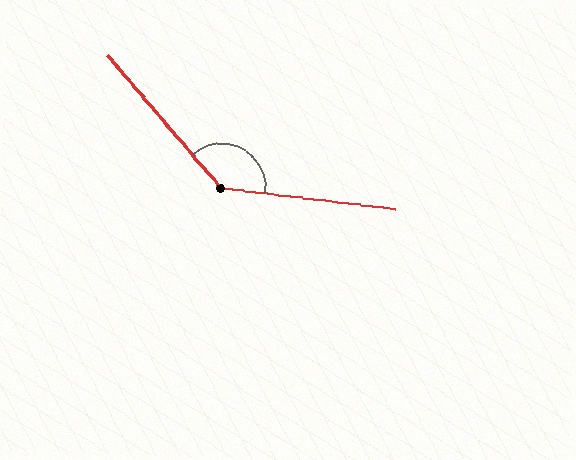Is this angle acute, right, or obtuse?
It is obtuse.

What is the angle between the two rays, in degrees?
Approximately 138 degrees.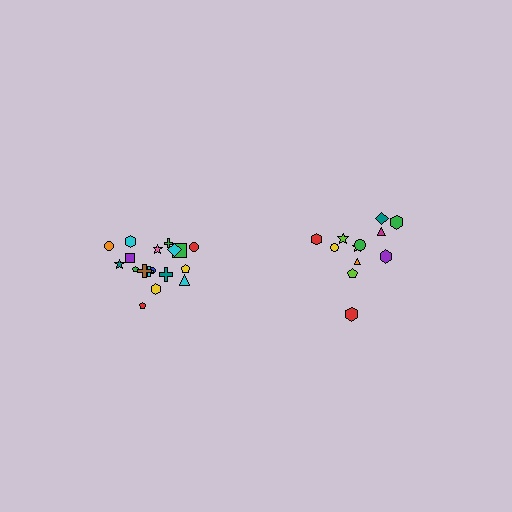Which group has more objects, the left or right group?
The left group.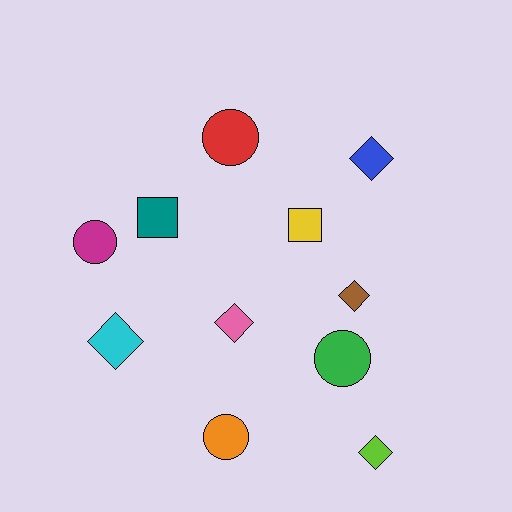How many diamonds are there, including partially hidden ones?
There are 5 diamonds.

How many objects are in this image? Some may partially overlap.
There are 11 objects.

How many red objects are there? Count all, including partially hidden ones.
There is 1 red object.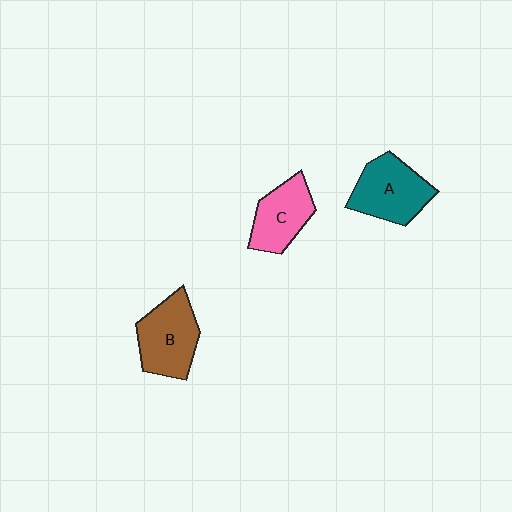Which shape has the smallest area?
Shape C (pink).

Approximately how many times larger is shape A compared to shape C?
Approximately 1.2 times.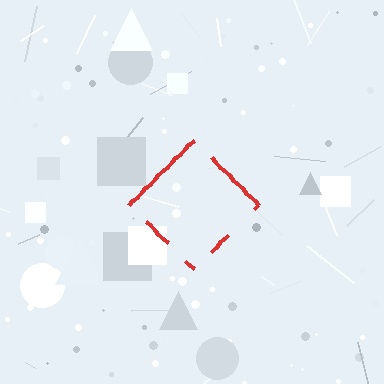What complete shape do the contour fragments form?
The contour fragments form a diamond.